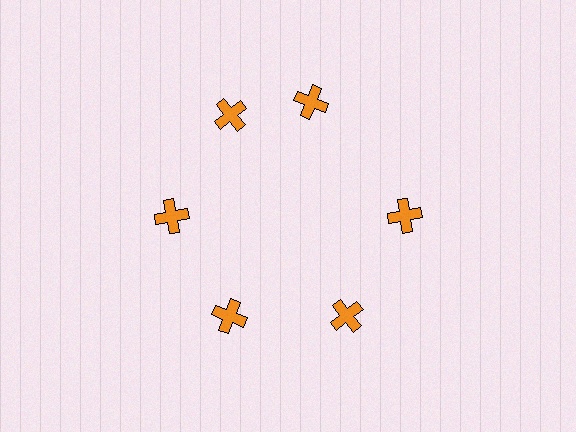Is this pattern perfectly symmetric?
No. The 6 orange crosses are arranged in a ring, but one element near the 1 o'clock position is rotated out of alignment along the ring, breaking the 6-fold rotational symmetry.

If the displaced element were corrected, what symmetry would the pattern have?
It would have 6-fold rotational symmetry — the pattern would map onto itself every 60 degrees.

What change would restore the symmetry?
The symmetry would be restored by rotating it back into even spacing with its neighbors so that all 6 crosses sit at equal angles and equal distance from the center.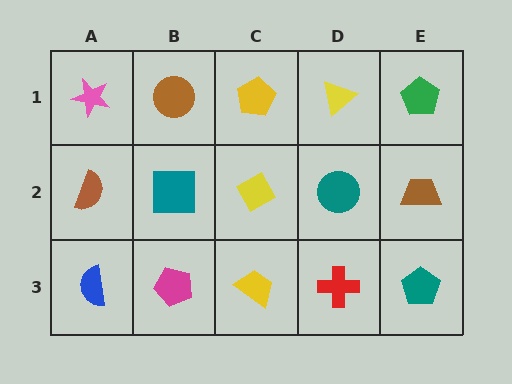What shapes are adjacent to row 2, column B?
A brown circle (row 1, column B), a magenta pentagon (row 3, column B), a brown semicircle (row 2, column A), a yellow diamond (row 2, column C).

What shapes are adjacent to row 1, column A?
A brown semicircle (row 2, column A), a brown circle (row 1, column B).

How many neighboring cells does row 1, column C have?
3.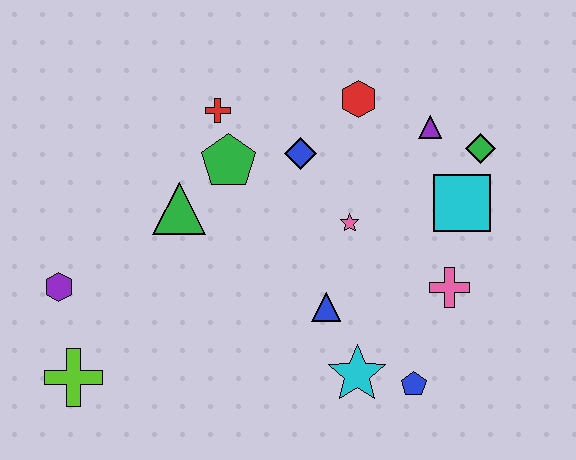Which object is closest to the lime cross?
The purple hexagon is closest to the lime cross.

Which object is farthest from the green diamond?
The lime cross is farthest from the green diamond.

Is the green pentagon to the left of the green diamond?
Yes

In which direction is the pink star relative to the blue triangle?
The pink star is above the blue triangle.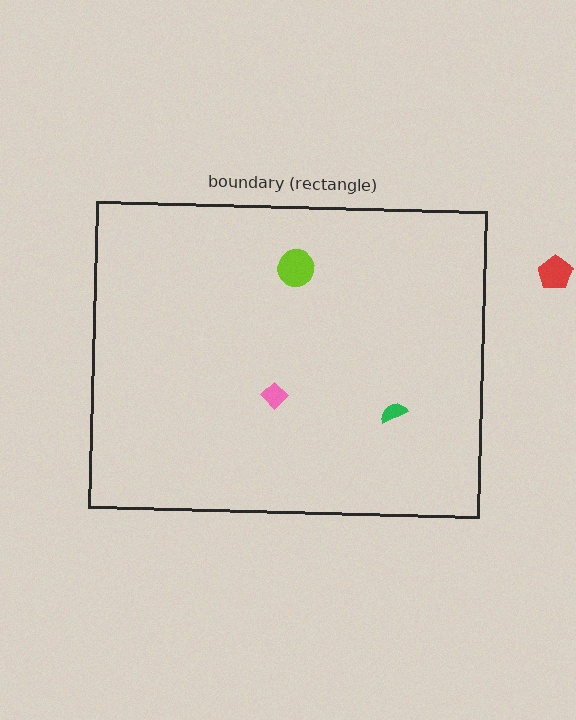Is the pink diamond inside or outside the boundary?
Inside.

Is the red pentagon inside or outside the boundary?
Outside.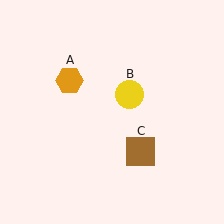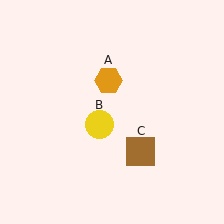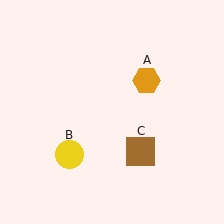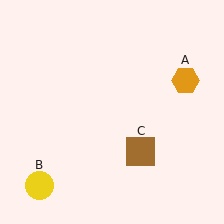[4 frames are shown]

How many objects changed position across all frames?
2 objects changed position: orange hexagon (object A), yellow circle (object B).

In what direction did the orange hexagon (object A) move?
The orange hexagon (object A) moved right.